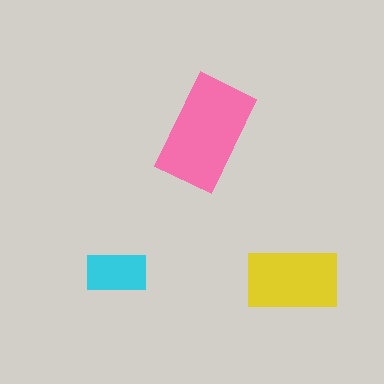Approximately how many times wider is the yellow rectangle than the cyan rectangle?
About 1.5 times wider.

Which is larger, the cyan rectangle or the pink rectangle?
The pink one.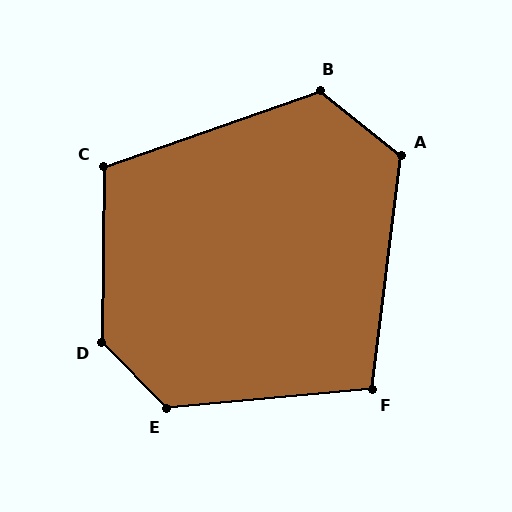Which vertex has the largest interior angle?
D, at approximately 135 degrees.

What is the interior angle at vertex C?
Approximately 110 degrees (obtuse).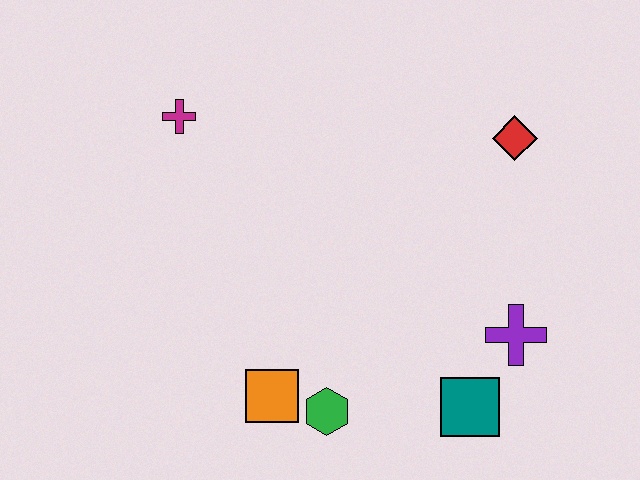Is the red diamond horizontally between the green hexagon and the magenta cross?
No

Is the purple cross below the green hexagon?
No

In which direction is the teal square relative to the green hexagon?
The teal square is to the right of the green hexagon.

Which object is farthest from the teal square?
The magenta cross is farthest from the teal square.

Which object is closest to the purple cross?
The teal square is closest to the purple cross.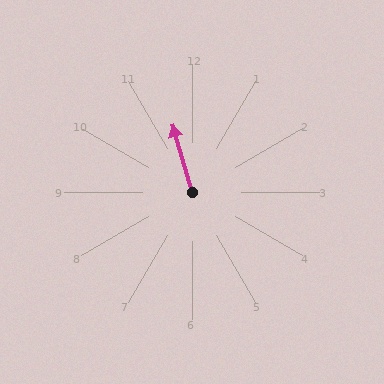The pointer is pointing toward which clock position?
Roughly 11 o'clock.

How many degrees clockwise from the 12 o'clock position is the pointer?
Approximately 344 degrees.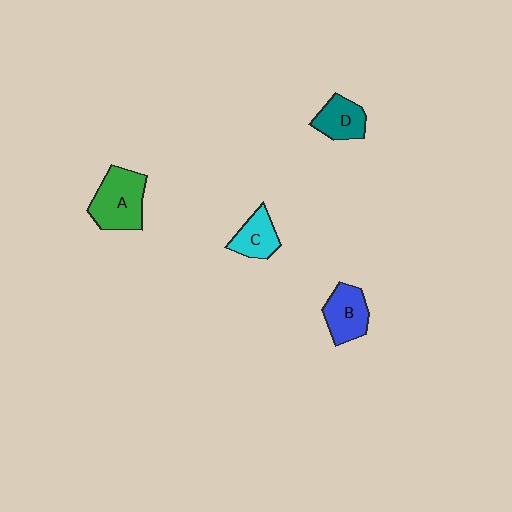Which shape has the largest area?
Shape A (green).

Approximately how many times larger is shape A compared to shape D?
Approximately 1.6 times.